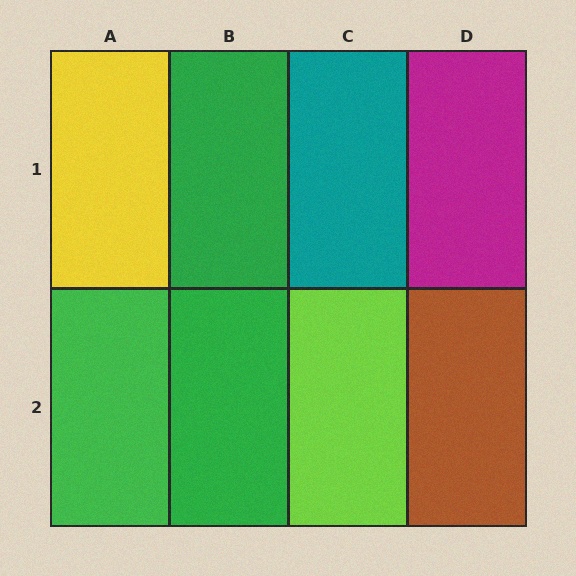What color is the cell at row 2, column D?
Brown.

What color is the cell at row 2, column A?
Green.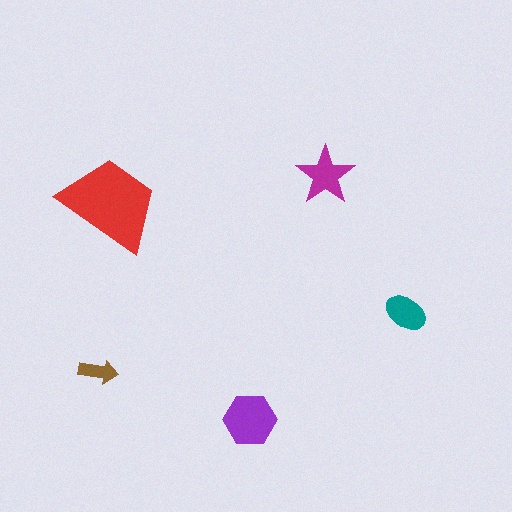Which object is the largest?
The red trapezoid.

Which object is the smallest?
The brown arrow.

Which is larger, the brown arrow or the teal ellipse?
The teal ellipse.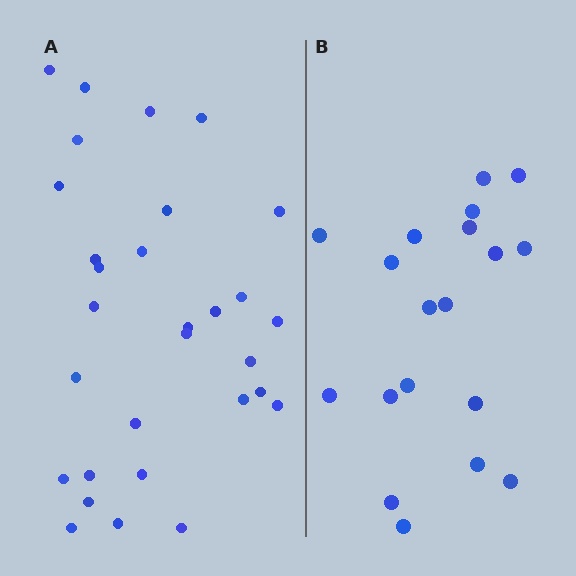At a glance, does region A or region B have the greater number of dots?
Region A (the left region) has more dots.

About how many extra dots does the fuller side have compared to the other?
Region A has roughly 12 or so more dots than region B.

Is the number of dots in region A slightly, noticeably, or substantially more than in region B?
Region A has substantially more. The ratio is roughly 1.6 to 1.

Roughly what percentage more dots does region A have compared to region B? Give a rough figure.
About 60% more.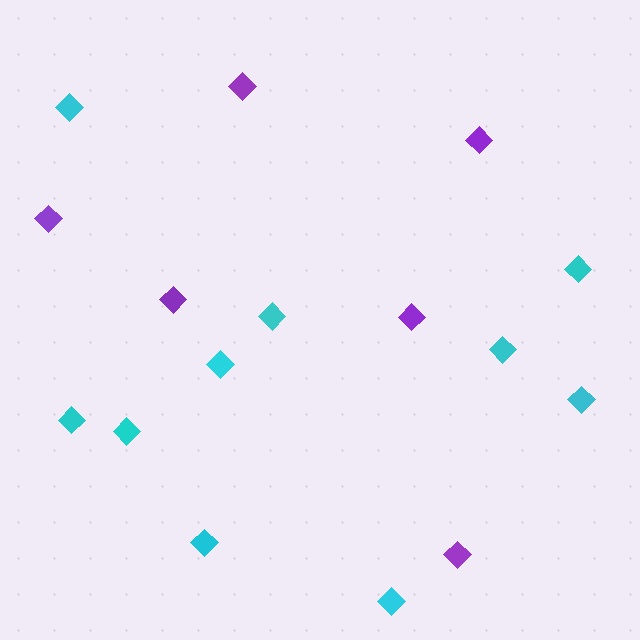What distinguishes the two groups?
There are 2 groups: one group of cyan diamonds (10) and one group of purple diamonds (6).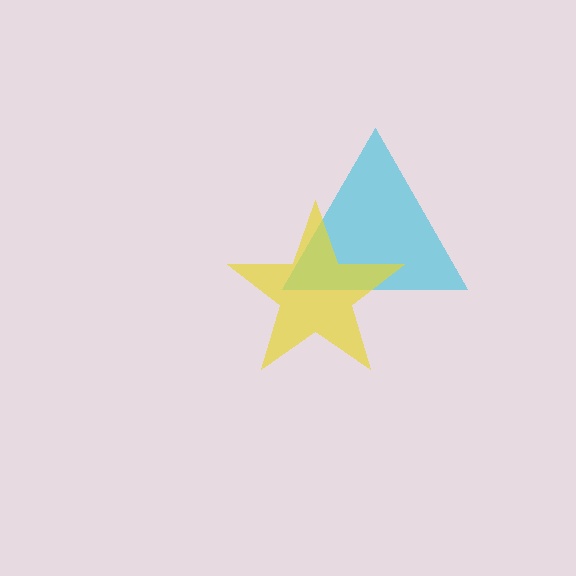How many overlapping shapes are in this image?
There are 2 overlapping shapes in the image.